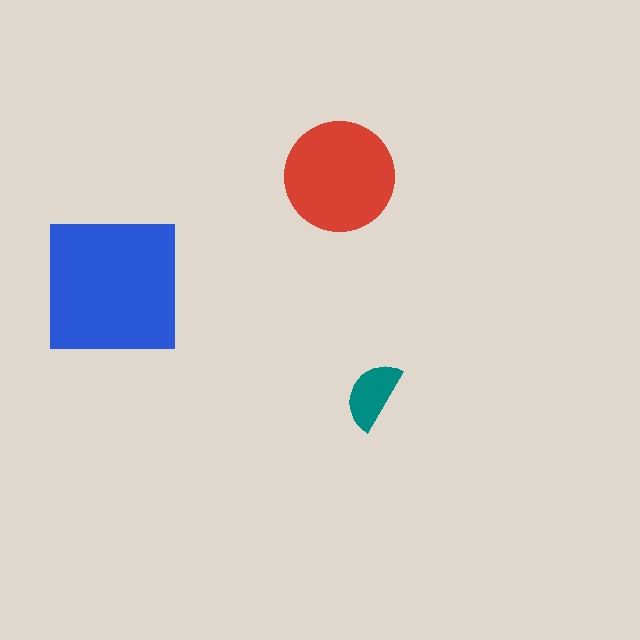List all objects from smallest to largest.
The teal semicircle, the red circle, the blue square.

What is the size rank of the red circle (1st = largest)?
2nd.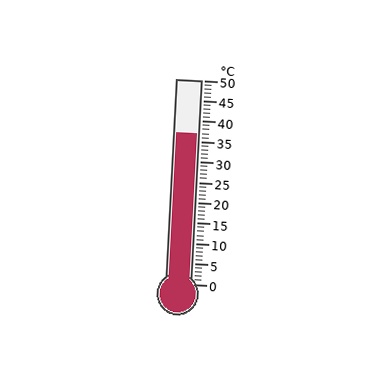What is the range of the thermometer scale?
The thermometer scale ranges from 0°C to 50°C.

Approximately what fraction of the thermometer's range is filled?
The thermometer is filled to approximately 75% of its range.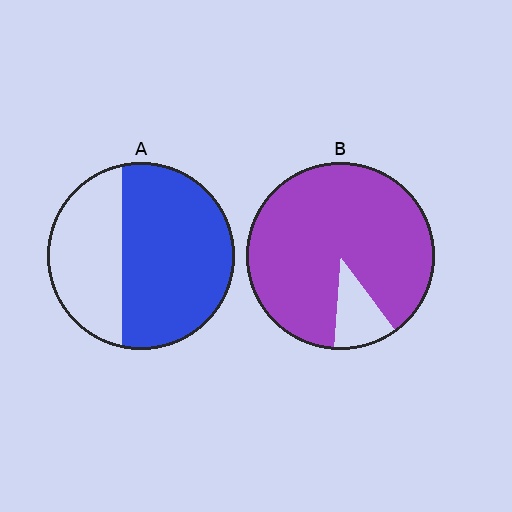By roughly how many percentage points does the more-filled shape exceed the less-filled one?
By roughly 25 percentage points (B over A).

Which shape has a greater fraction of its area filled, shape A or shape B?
Shape B.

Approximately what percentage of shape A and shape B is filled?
A is approximately 65% and B is approximately 90%.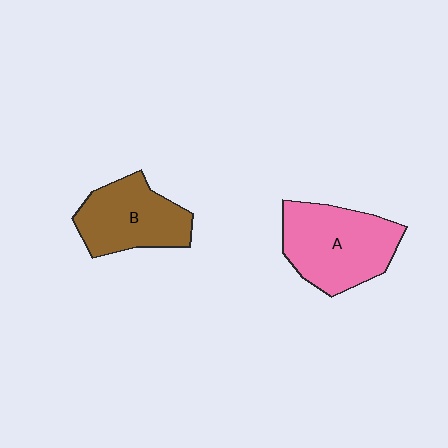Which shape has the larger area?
Shape A (pink).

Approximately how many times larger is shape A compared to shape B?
Approximately 1.2 times.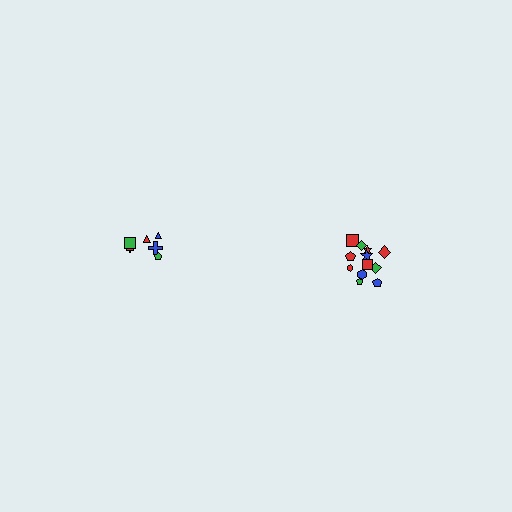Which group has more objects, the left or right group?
The right group.